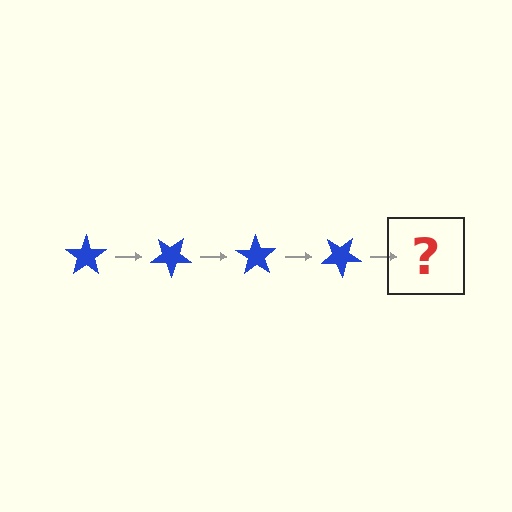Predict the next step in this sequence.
The next step is a blue star rotated 140 degrees.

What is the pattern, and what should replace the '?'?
The pattern is that the star rotates 35 degrees each step. The '?' should be a blue star rotated 140 degrees.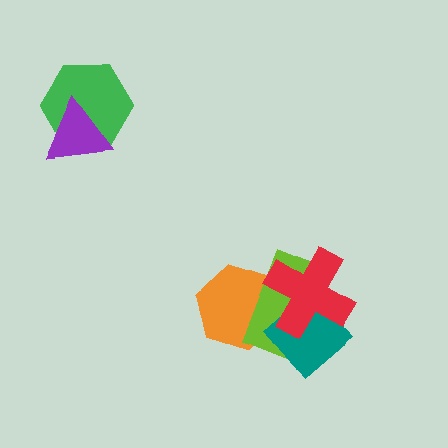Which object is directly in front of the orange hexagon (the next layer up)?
The lime rectangle is directly in front of the orange hexagon.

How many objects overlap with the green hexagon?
1 object overlaps with the green hexagon.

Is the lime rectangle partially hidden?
Yes, it is partially covered by another shape.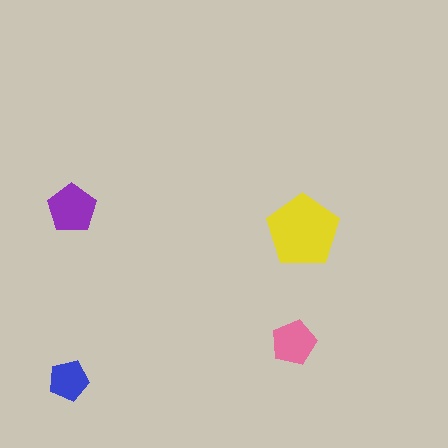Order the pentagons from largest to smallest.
the yellow one, the purple one, the pink one, the blue one.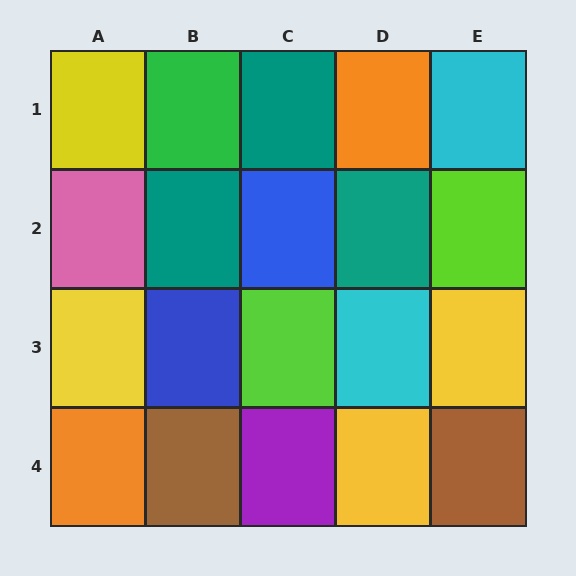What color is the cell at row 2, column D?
Teal.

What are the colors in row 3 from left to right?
Yellow, blue, lime, cyan, yellow.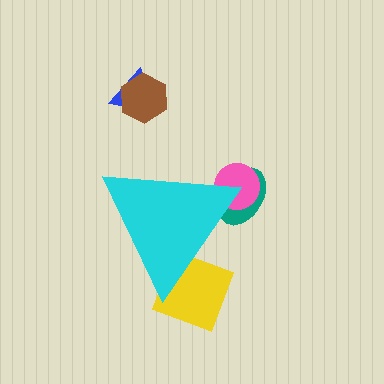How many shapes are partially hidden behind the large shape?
3 shapes are partially hidden.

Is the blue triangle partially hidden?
No, the blue triangle is fully visible.